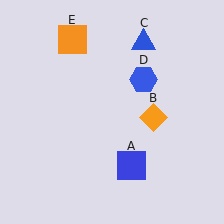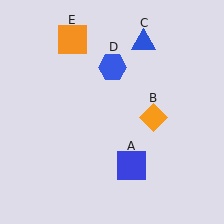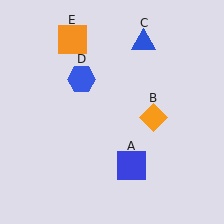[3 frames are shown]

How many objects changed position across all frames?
1 object changed position: blue hexagon (object D).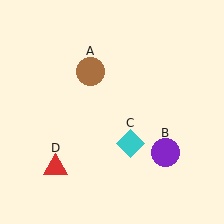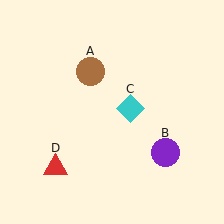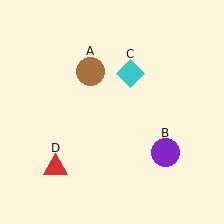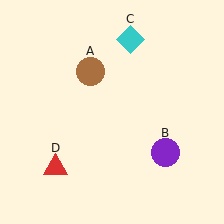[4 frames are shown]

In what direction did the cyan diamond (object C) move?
The cyan diamond (object C) moved up.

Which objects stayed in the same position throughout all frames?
Brown circle (object A) and purple circle (object B) and red triangle (object D) remained stationary.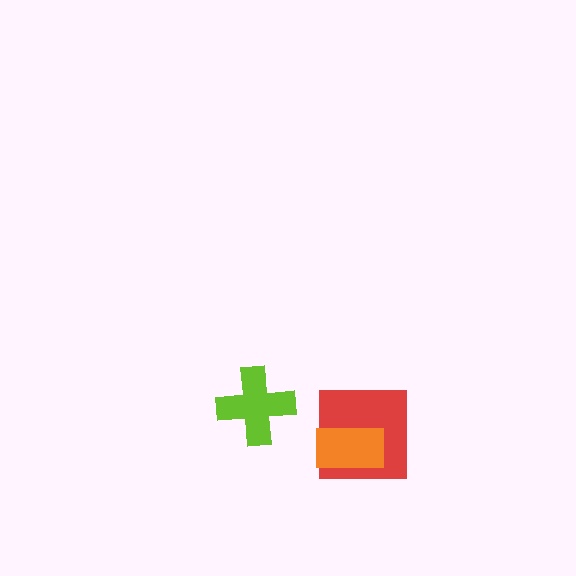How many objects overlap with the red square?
1 object overlaps with the red square.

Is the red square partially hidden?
Yes, it is partially covered by another shape.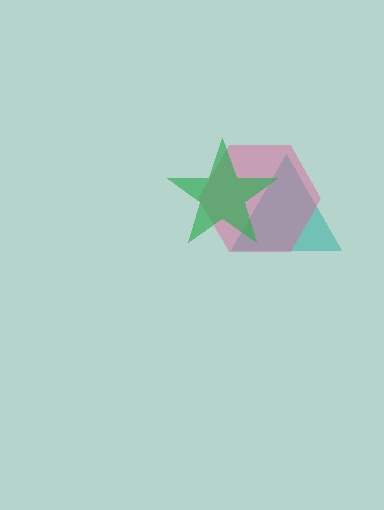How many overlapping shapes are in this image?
There are 3 overlapping shapes in the image.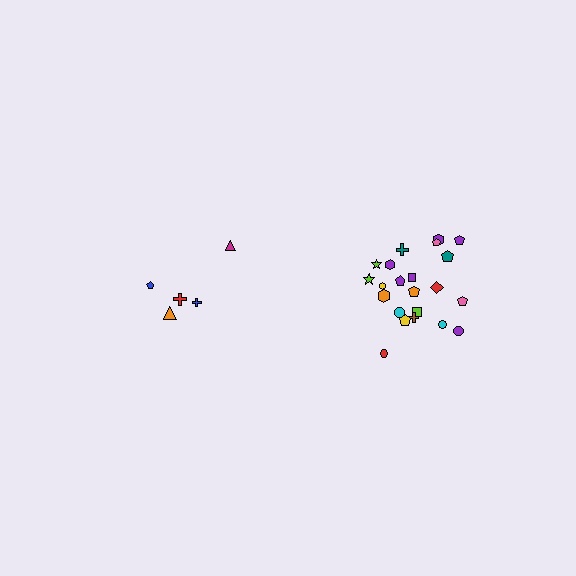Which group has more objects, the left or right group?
The right group.